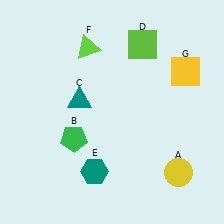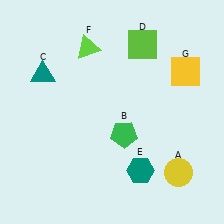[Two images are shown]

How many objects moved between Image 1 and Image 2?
3 objects moved between the two images.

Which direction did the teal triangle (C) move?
The teal triangle (C) moved left.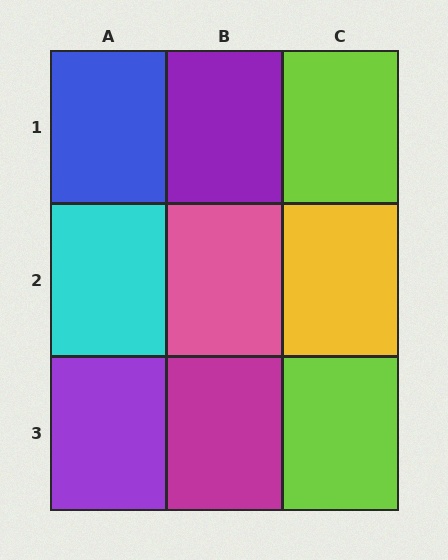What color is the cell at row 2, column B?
Pink.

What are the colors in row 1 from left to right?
Blue, purple, lime.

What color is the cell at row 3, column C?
Lime.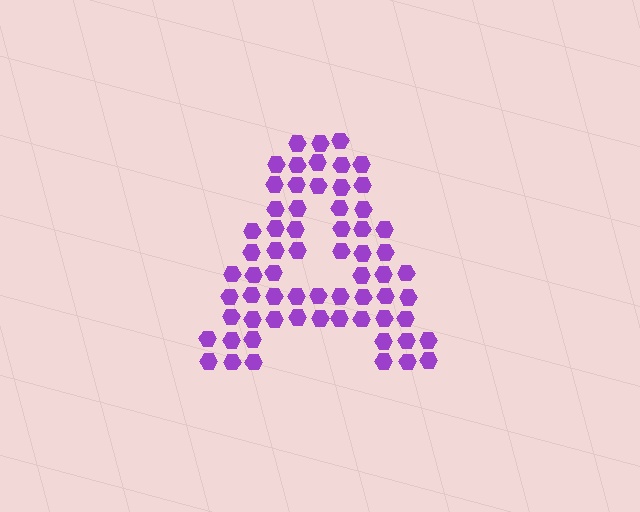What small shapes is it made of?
It is made of small hexagons.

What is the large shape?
The large shape is the letter A.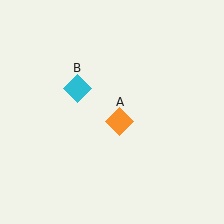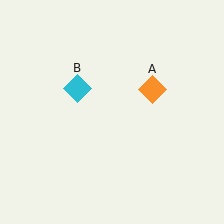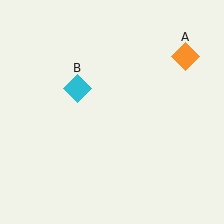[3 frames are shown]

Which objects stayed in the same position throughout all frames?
Cyan diamond (object B) remained stationary.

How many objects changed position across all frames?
1 object changed position: orange diamond (object A).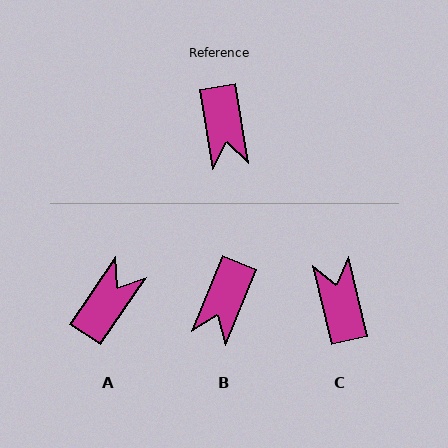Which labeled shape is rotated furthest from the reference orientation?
C, about 176 degrees away.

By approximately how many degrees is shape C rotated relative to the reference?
Approximately 176 degrees clockwise.